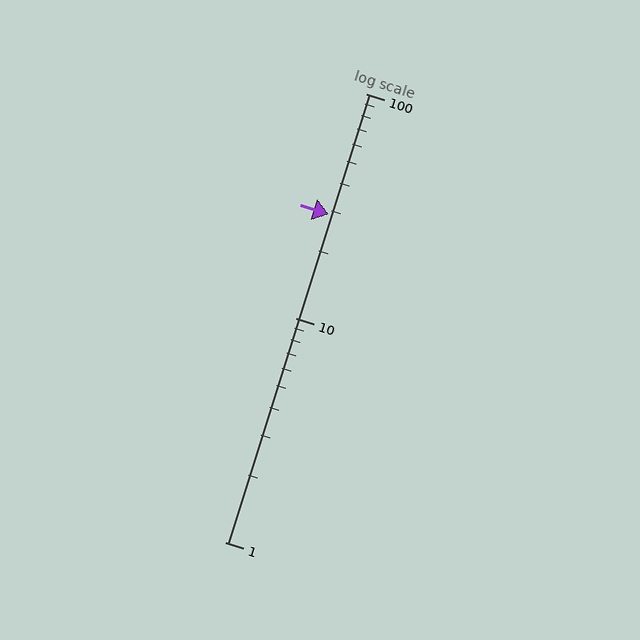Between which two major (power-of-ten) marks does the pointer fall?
The pointer is between 10 and 100.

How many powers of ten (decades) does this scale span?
The scale spans 2 decades, from 1 to 100.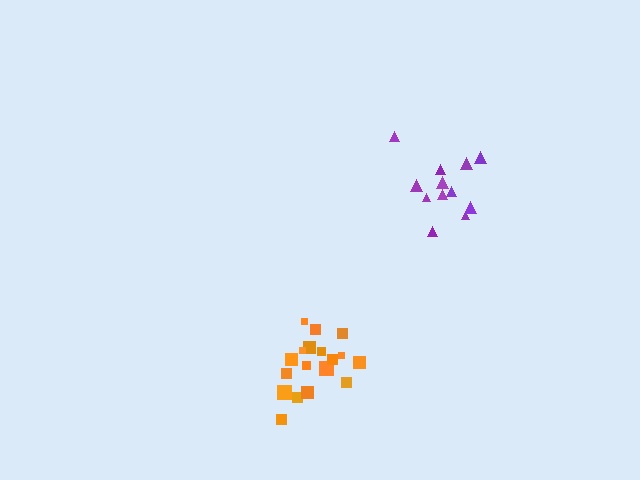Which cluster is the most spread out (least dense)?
Purple.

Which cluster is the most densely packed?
Orange.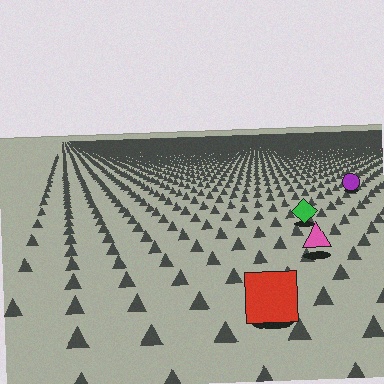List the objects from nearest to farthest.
From nearest to farthest: the red square, the pink triangle, the green diamond, the purple circle.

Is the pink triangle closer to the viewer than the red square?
No. The red square is closer — you can tell from the texture gradient: the ground texture is coarser near it.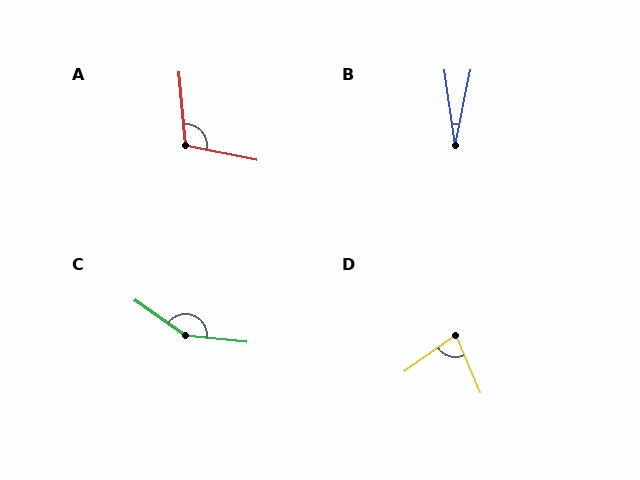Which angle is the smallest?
B, at approximately 19 degrees.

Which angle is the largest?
C, at approximately 151 degrees.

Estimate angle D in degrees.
Approximately 78 degrees.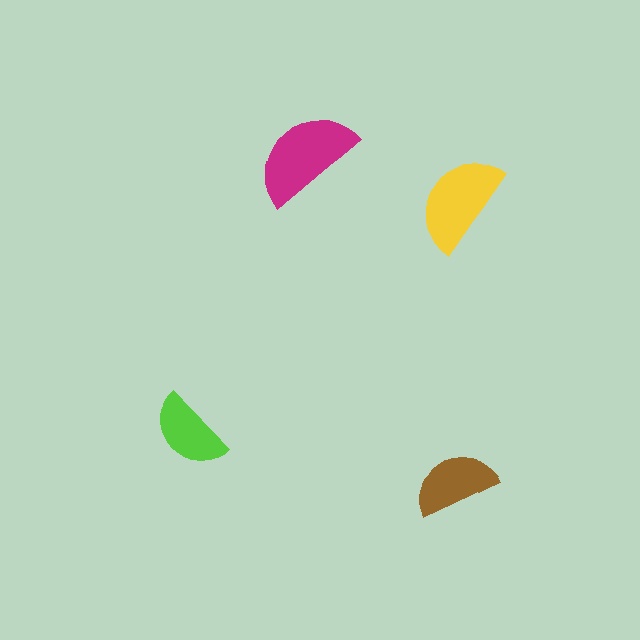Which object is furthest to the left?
The lime semicircle is leftmost.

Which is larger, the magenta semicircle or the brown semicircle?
The magenta one.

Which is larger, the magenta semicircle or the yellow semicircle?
The magenta one.